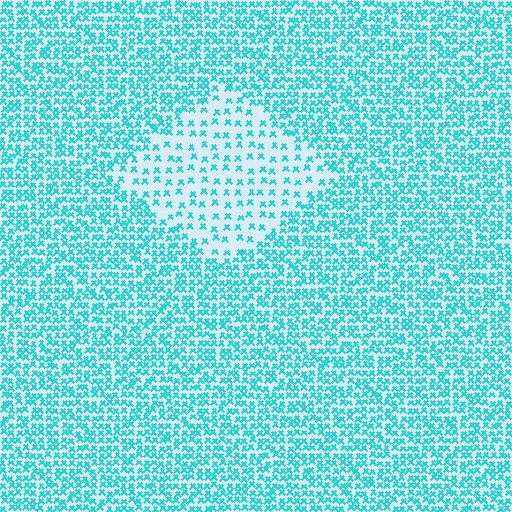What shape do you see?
I see a diamond.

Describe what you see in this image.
The image contains small cyan elements arranged at two different densities. A diamond-shaped region is visible where the elements are less densely packed than the surrounding area.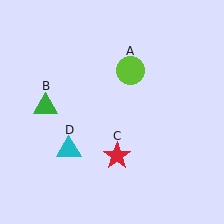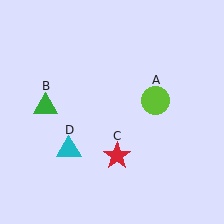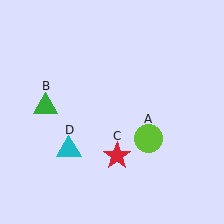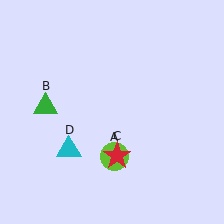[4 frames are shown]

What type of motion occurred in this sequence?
The lime circle (object A) rotated clockwise around the center of the scene.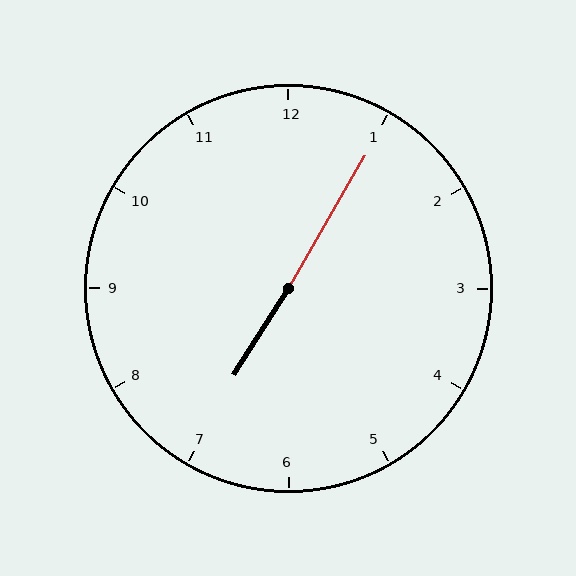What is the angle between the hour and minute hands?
Approximately 178 degrees.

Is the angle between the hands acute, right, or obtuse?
It is obtuse.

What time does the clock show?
7:05.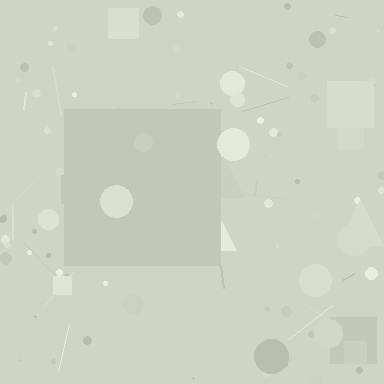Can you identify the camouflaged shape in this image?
The camouflaged shape is a square.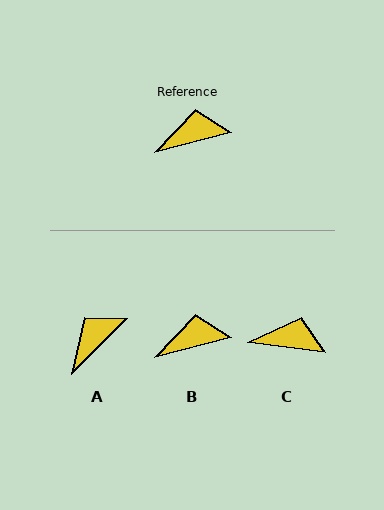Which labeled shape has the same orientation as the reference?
B.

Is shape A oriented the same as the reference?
No, it is off by about 31 degrees.